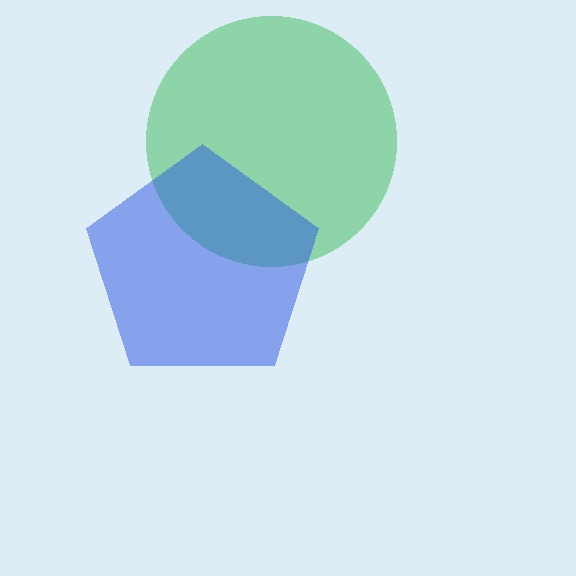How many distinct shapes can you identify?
There are 2 distinct shapes: a green circle, a blue pentagon.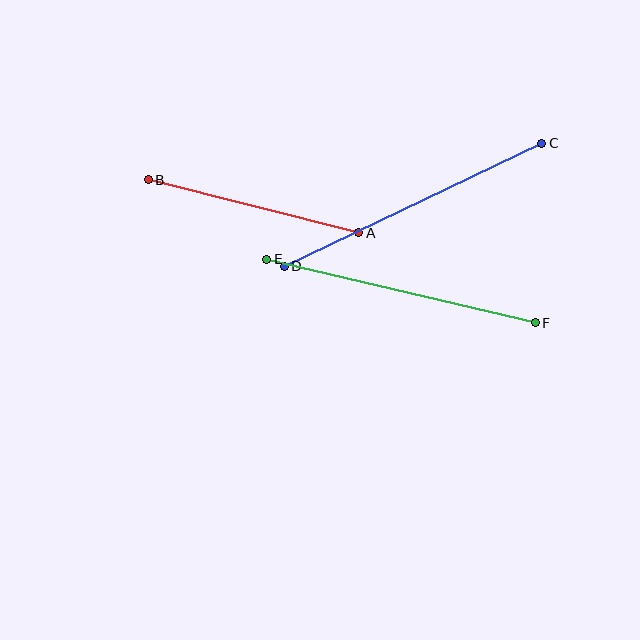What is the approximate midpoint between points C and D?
The midpoint is at approximately (413, 205) pixels.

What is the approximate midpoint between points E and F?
The midpoint is at approximately (401, 291) pixels.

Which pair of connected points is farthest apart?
Points C and D are farthest apart.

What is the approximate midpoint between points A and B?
The midpoint is at approximately (254, 206) pixels.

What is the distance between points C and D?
The distance is approximately 286 pixels.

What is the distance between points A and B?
The distance is approximately 217 pixels.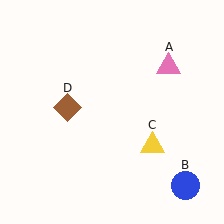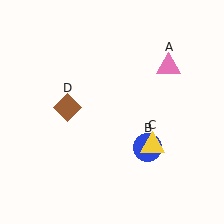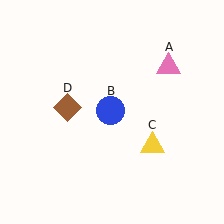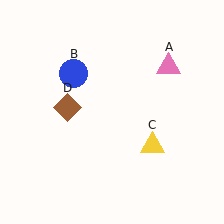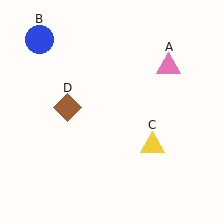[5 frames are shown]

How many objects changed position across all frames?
1 object changed position: blue circle (object B).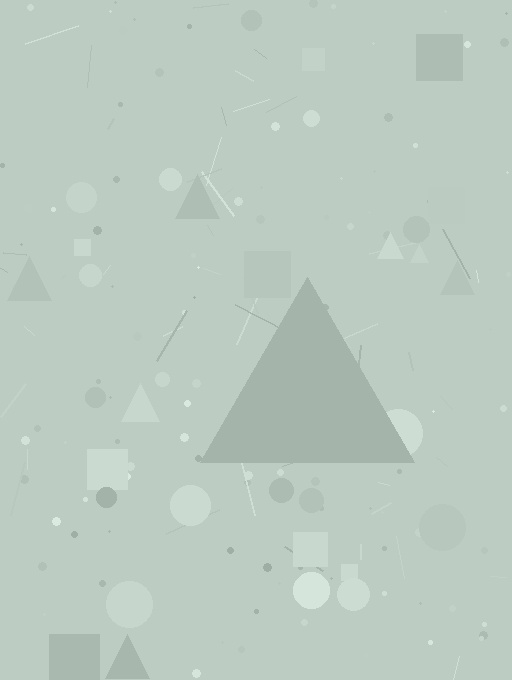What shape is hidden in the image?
A triangle is hidden in the image.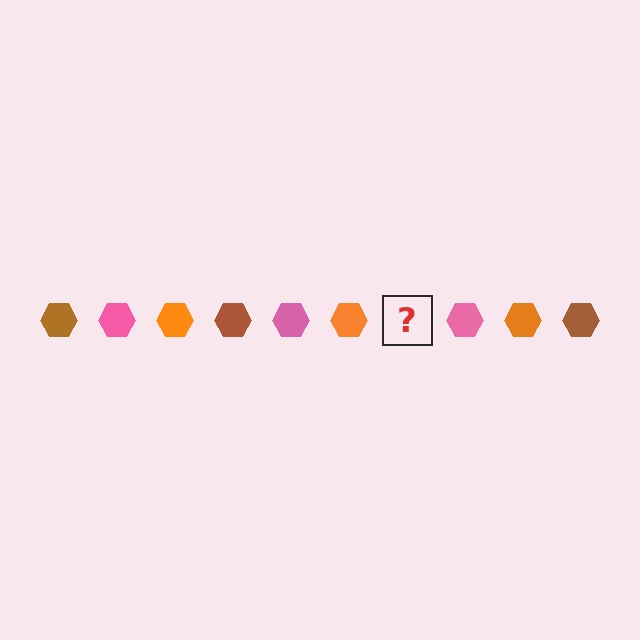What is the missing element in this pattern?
The missing element is a brown hexagon.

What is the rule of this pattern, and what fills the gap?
The rule is that the pattern cycles through brown, pink, orange hexagons. The gap should be filled with a brown hexagon.